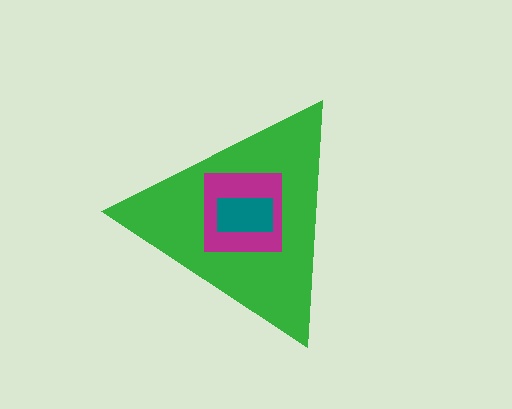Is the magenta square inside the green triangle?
Yes.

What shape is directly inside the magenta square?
The teal rectangle.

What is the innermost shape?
The teal rectangle.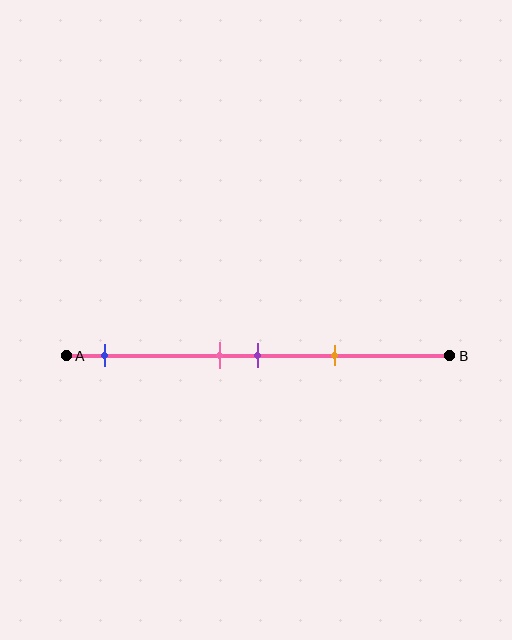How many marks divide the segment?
There are 4 marks dividing the segment.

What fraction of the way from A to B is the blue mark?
The blue mark is approximately 10% (0.1) of the way from A to B.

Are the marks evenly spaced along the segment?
No, the marks are not evenly spaced.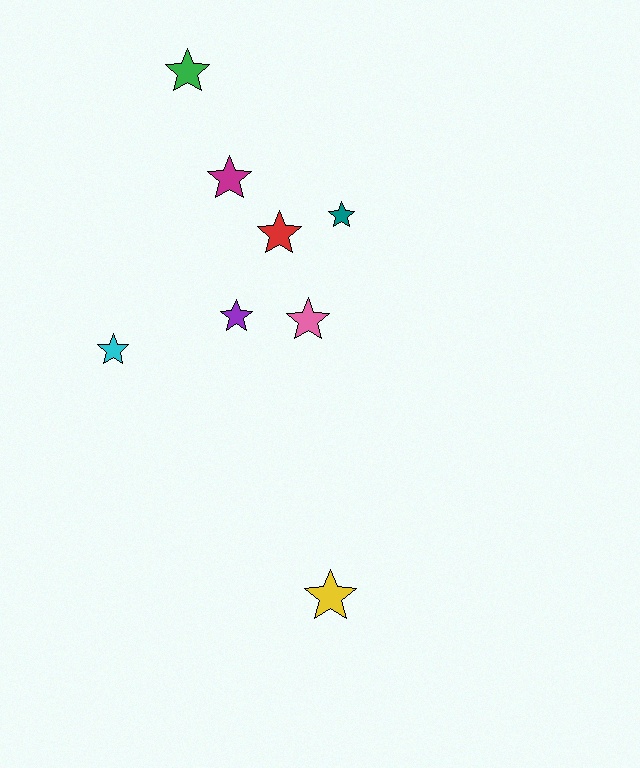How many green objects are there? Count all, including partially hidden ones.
There is 1 green object.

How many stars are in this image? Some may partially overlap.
There are 8 stars.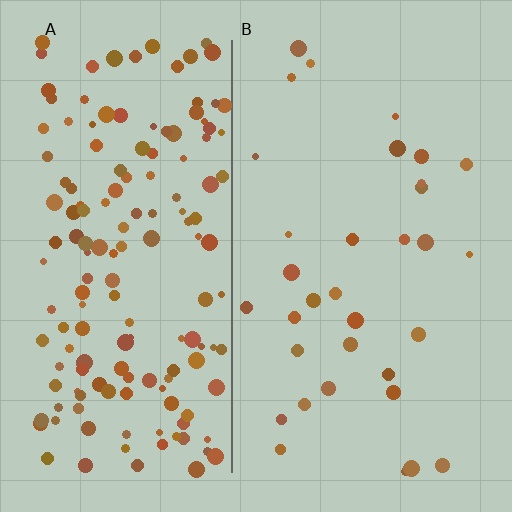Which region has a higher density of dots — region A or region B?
A (the left).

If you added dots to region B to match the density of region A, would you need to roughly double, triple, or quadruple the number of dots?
Approximately quadruple.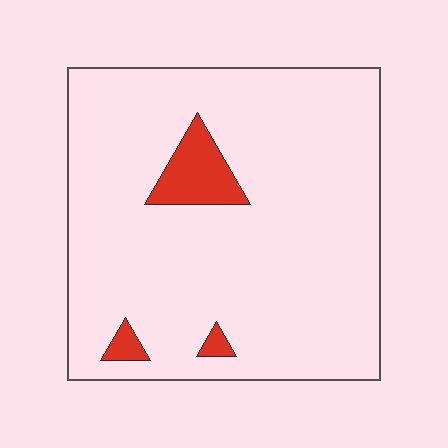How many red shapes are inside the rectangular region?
3.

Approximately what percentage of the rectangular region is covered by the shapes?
Approximately 5%.